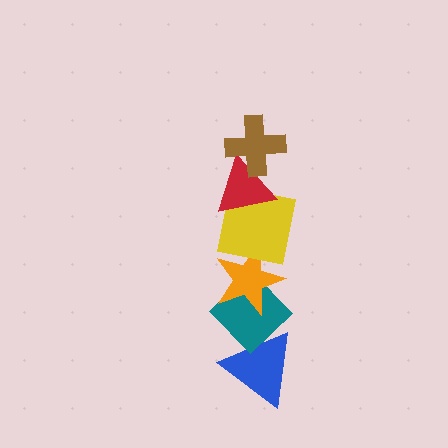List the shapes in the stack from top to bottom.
From top to bottom: the brown cross, the red triangle, the yellow square, the orange star, the teal diamond, the blue triangle.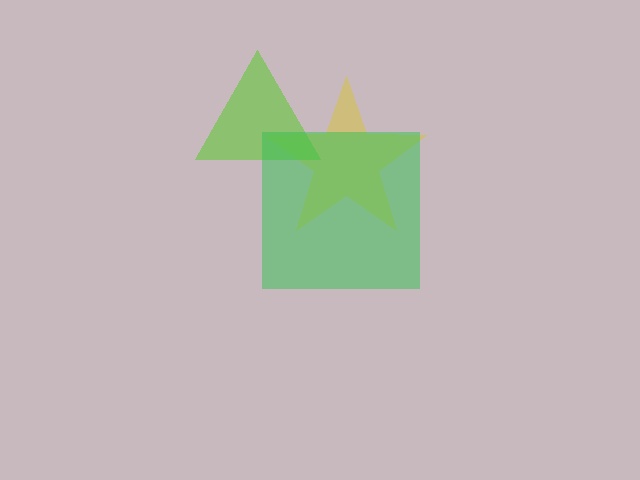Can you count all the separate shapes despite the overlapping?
Yes, there are 3 separate shapes.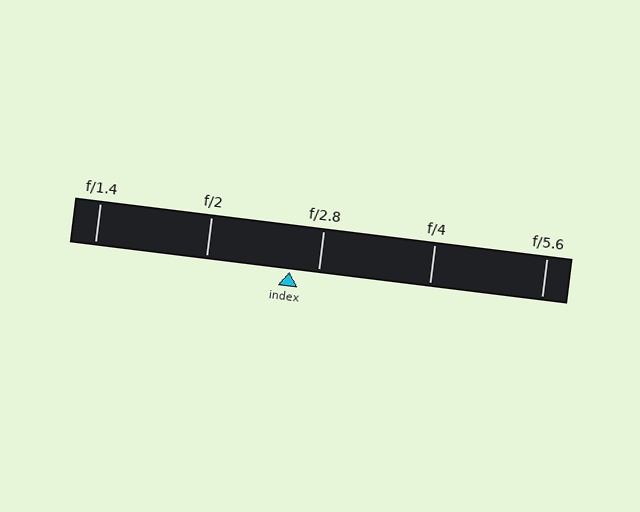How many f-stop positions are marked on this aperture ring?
There are 5 f-stop positions marked.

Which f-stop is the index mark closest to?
The index mark is closest to f/2.8.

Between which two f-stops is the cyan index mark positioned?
The index mark is between f/2 and f/2.8.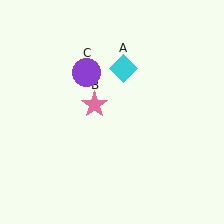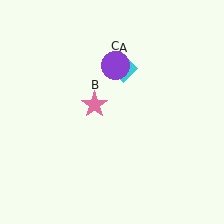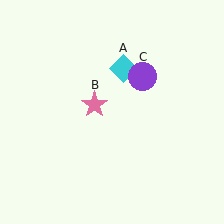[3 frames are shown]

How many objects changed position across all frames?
1 object changed position: purple circle (object C).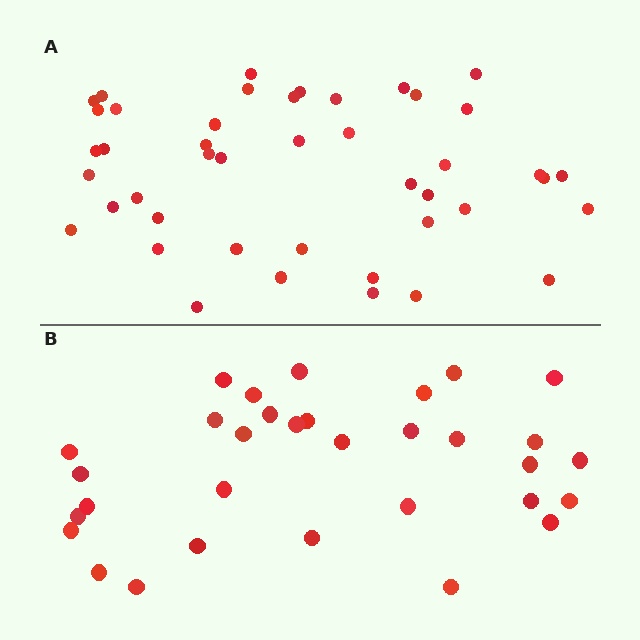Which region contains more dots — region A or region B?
Region A (the top region) has more dots.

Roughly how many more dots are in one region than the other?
Region A has roughly 12 or so more dots than region B.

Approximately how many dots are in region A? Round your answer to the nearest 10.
About 40 dots. (The exact count is 44, which rounds to 40.)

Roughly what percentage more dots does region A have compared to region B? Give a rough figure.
About 40% more.